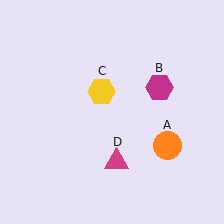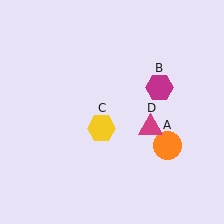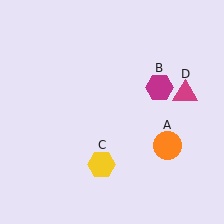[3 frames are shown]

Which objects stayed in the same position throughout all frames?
Orange circle (object A) and magenta hexagon (object B) remained stationary.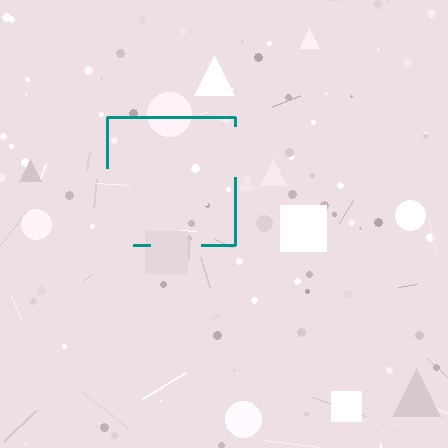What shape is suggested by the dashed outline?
The dashed outline suggests a square.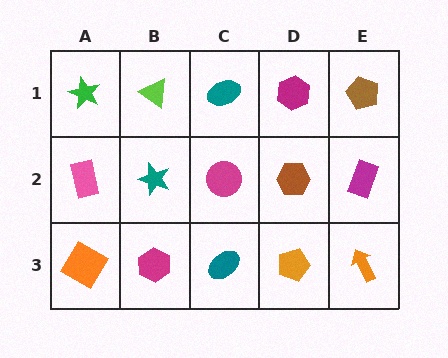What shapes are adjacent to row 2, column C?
A teal ellipse (row 1, column C), a teal ellipse (row 3, column C), a teal star (row 2, column B), a brown hexagon (row 2, column D).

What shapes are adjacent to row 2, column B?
A lime triangle (row 1, column B), a magenta hexagon (row 3, column B), a pink rectangle (row 2, column A), a magenta circle (row 2, column C).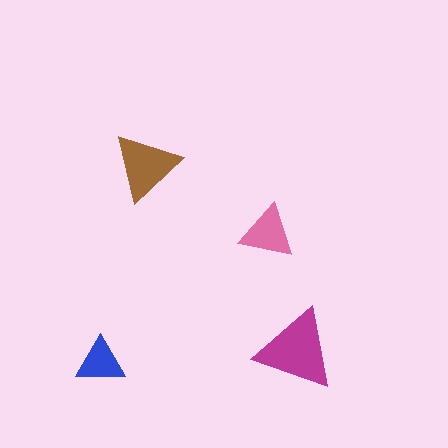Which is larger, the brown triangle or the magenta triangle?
The magenta one.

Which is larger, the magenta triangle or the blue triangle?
The magenta one.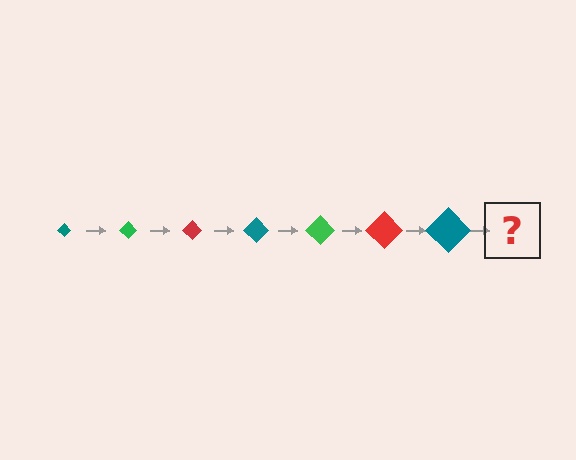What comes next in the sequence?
The next element should be a green diamond, larger than the previous one.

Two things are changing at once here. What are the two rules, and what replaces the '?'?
The two rules are that the diamond grows larger each step and the color cycles through teal, green, and red. The '?' should be a green diamond, larger than the previous one.